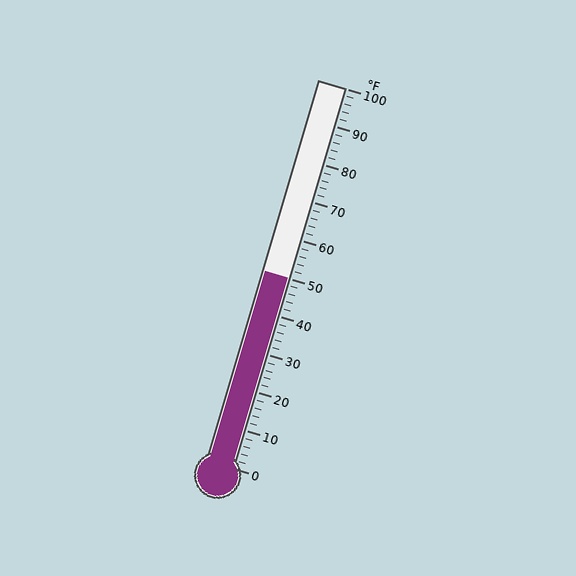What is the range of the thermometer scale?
The thermometer scale ranges from 0°F to 100°F.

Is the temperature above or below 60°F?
The temperature is below 60°F.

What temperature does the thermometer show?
The thermometer shows approximately 50°F.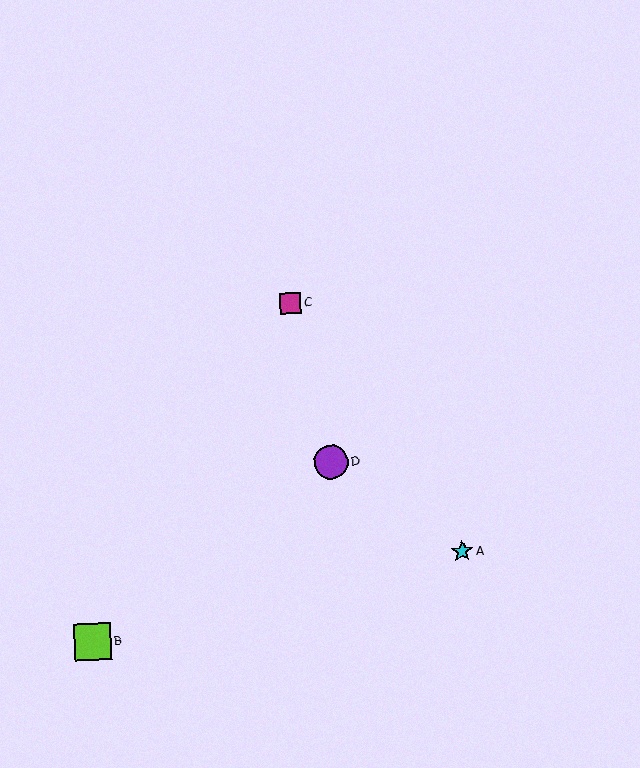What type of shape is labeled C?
Shape C is a magenta square.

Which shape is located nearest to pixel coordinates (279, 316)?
The magenta square (labeled C) at (290, 303) is nearest to that location.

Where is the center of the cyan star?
The center of the cyan star is at (462, 551).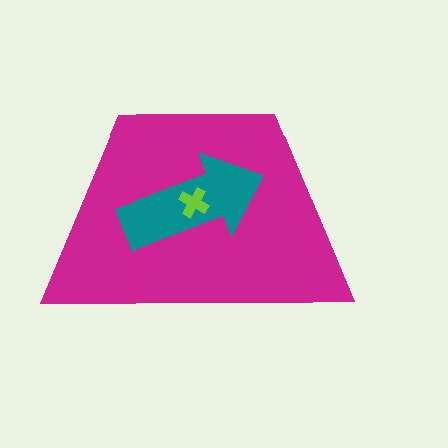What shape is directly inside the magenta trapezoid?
The teal arrow.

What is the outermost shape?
The magenta trapezoid.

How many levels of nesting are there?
3.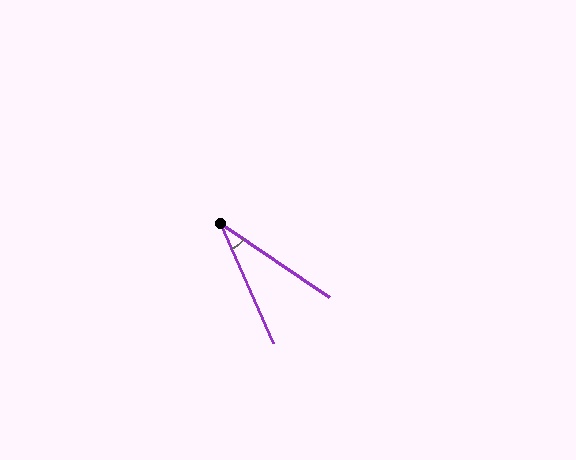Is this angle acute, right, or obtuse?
It is acute.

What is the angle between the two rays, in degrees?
Approximately 32 degrees.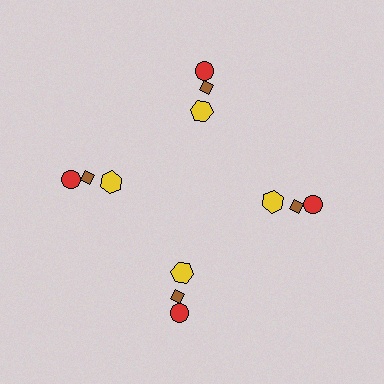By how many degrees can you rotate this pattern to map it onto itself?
The pattern maps onto itself every 90 degrees of rotation.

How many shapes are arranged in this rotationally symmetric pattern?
There are 12 shapes, arranged in 4 groups of 3.